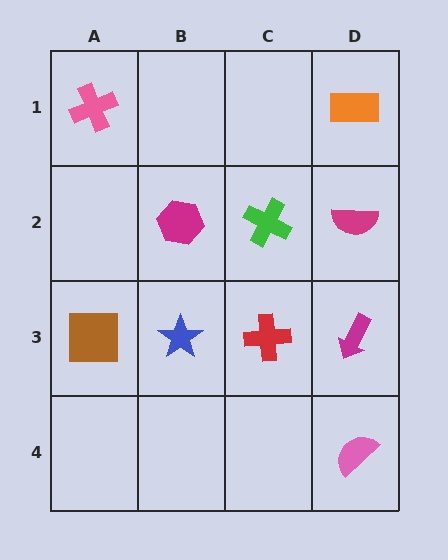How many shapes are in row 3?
4 shapes.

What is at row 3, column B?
A blue star.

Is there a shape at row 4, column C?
No, that cell is empty.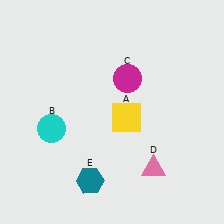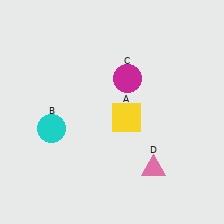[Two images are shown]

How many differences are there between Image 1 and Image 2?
There is 1 difference between the two images.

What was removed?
The teal hexagon (E) was removed in Image 2.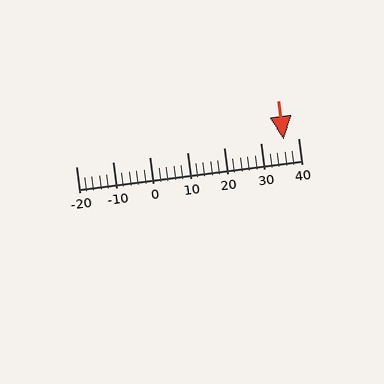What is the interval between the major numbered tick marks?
The major tick marks are spaced 10 units apart.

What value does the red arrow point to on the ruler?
The red arrow points to approximately 36.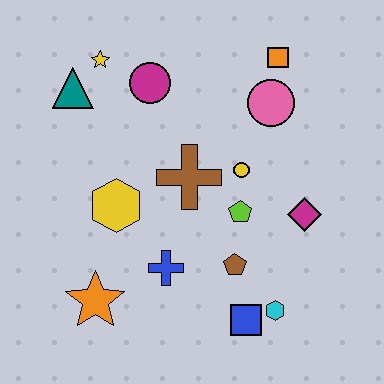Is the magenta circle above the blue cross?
Yes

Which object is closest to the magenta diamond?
The lime pentagon is closest to the magenta diamond.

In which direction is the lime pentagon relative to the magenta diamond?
The lime pentagon is to the left of the magenta diamond.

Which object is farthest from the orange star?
The orange square is farthest from the orange star.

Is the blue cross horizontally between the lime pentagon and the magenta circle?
Yes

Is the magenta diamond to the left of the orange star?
No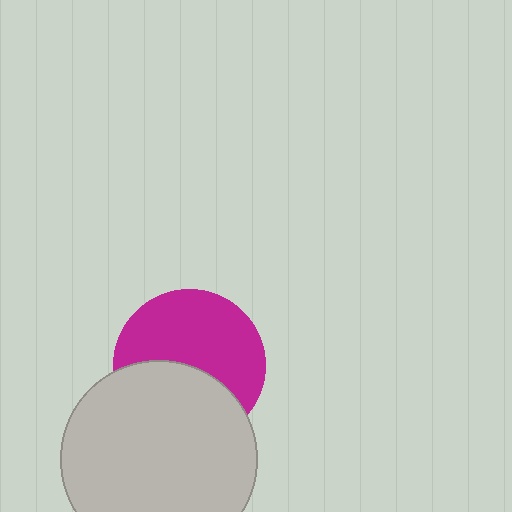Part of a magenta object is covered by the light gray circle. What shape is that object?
It is a circle.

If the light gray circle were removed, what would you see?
You would see the complete magenta circle.